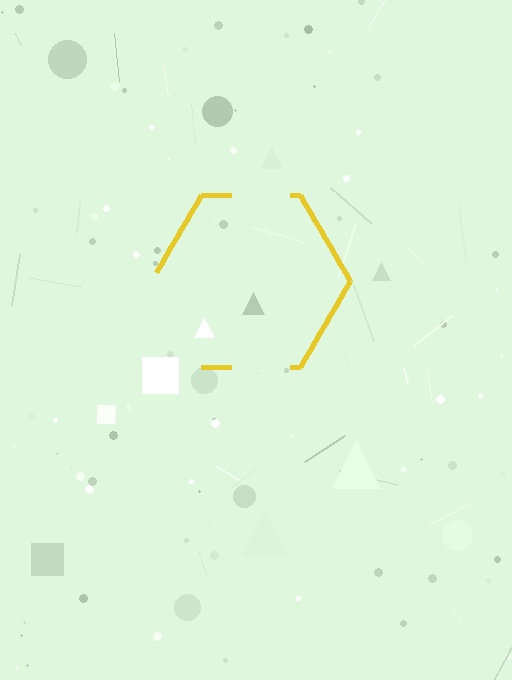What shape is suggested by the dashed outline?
The dashed outline suggests a hexagon.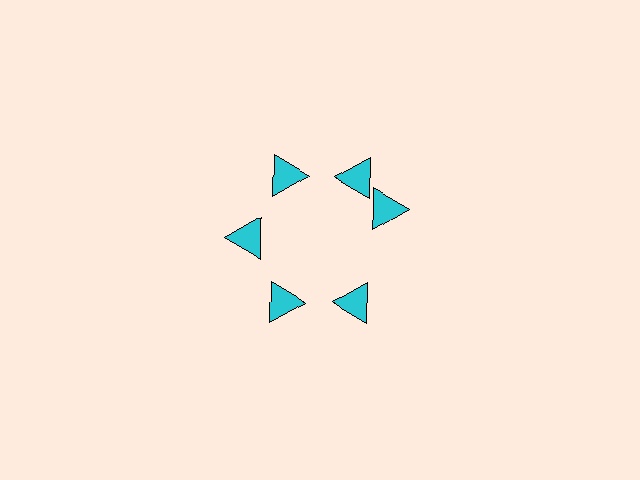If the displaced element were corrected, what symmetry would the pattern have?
It would have 6-fold rotational symmetry — the pattern would map onto itself every 60 degrees.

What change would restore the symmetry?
The symmetry would be restored by rotating it back into even spacing with its neighbors so that all 6 triangles sit at equal angles and equal distance from the center.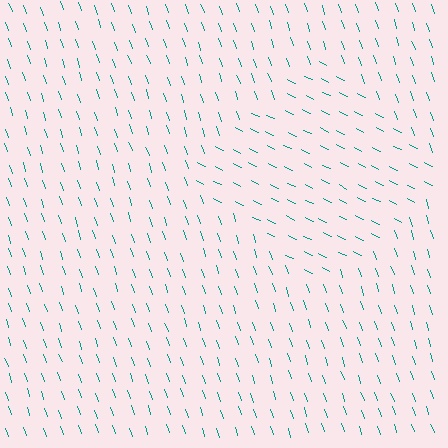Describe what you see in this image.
The image is filled with small teal line segments. A diamond region in the image has lines oriented differently from the surrounding lines, creating a visible texture boundary.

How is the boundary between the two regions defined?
The boundary is defined purely by a change in line orientation (approximately 45 degrees difference). All lines are the same color and thickness.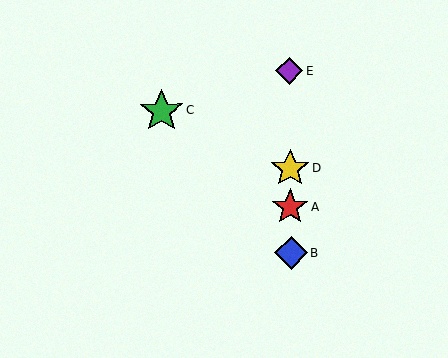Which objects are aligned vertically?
Objects A, B, D, E are aligned vertically.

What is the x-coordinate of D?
Object D is at x≈290.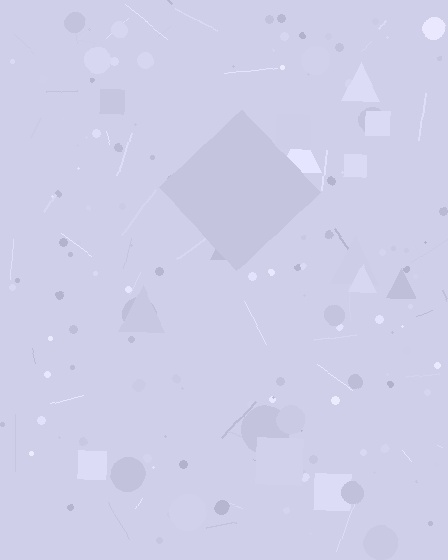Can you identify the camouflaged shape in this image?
The camouflaged shape is a diamond.